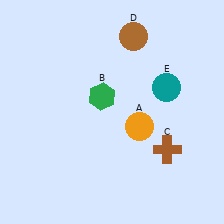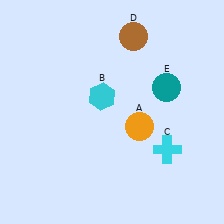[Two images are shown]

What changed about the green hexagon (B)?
In Image 1, B is green. In Image 2, it changed to cyan.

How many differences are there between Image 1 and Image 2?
There are 2 differences between the two images.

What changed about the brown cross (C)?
In Image 1, C is brown. In Image 2, it changed to cyan.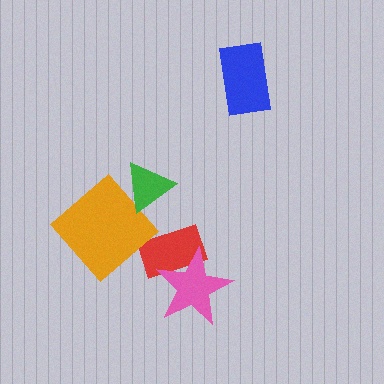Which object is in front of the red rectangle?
The pink star is in front of the red rectangle.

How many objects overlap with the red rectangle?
1 object overlaps with the red rectangle.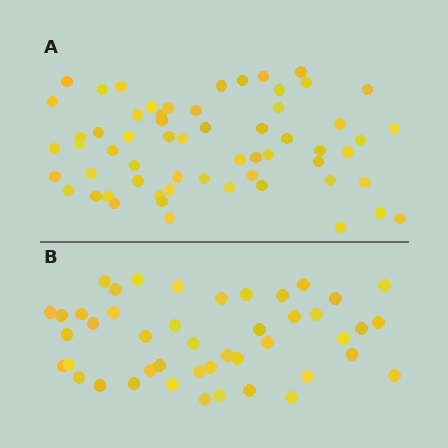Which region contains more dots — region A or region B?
Region A (the top region) has more dots.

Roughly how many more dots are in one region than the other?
Region A has approximately 15 more dots than region B.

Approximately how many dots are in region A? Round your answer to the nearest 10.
About 60 dots.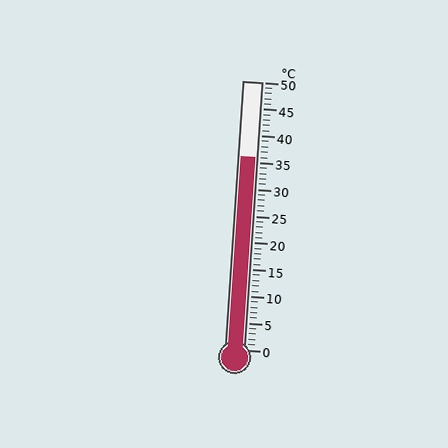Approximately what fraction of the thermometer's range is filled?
The thermometer is filled to approximately 70% of its range.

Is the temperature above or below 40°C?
The temperature is below 40°C.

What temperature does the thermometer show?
The thermometer shows approximately 36°C.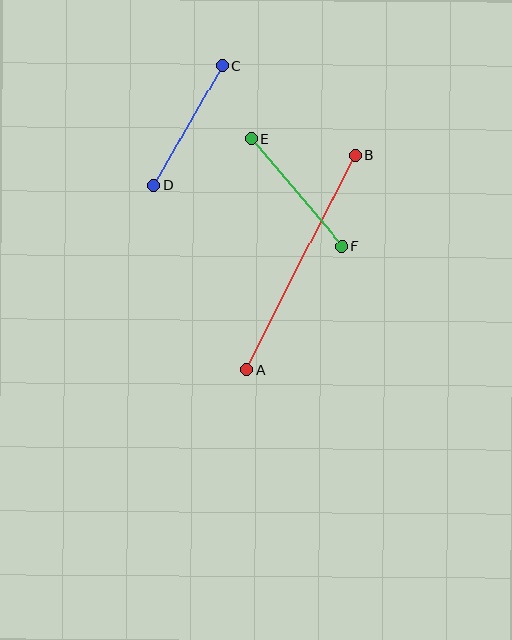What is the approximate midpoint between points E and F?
The midpoint is at approximately (297, 192) pixels.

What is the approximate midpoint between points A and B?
The midpoint is at approximately (301, 262) pixels.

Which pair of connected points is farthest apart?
Points A and B are farthest apart.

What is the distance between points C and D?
The distance is approximately 138 pixels.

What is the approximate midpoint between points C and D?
The midpoint is at approximately (188, 125) pixels.